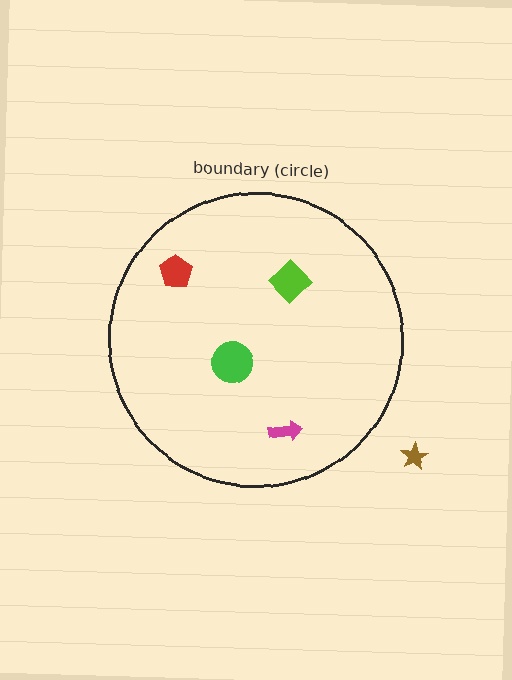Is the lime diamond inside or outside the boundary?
Inside.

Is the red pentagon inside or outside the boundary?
Inside.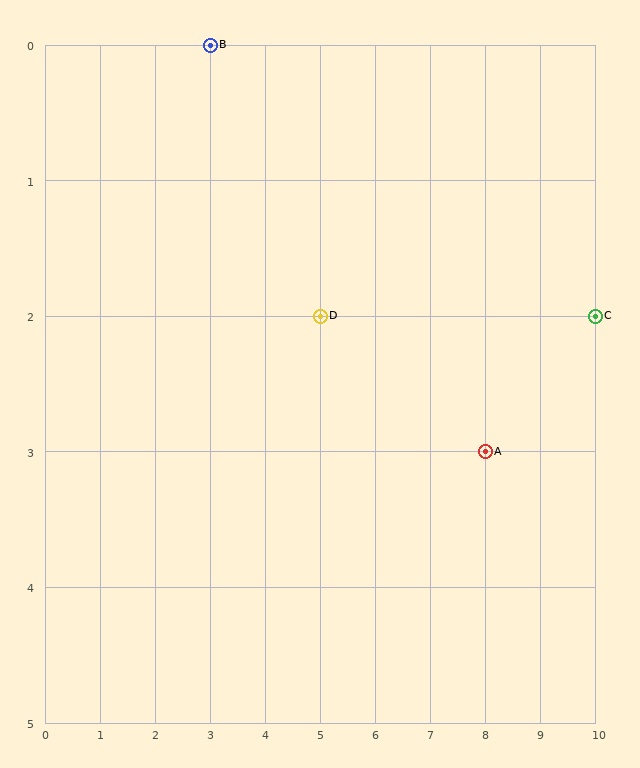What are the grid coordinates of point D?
Point D is at grid coordinates (5, 2).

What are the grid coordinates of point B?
Point B is at grid coordinates (3, 0).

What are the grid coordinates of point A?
Point A is at grid coordinates (8, 3).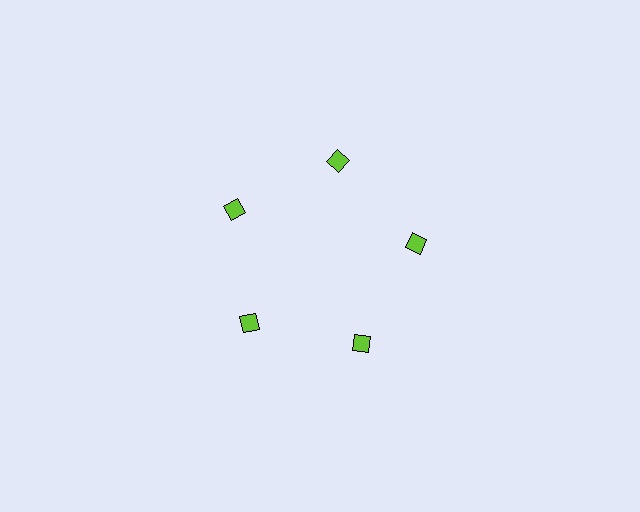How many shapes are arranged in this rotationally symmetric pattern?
There are 5 shapes, arranged in 5 groups of 1.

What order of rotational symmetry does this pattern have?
This pattern has 5-fold rotational symmetry.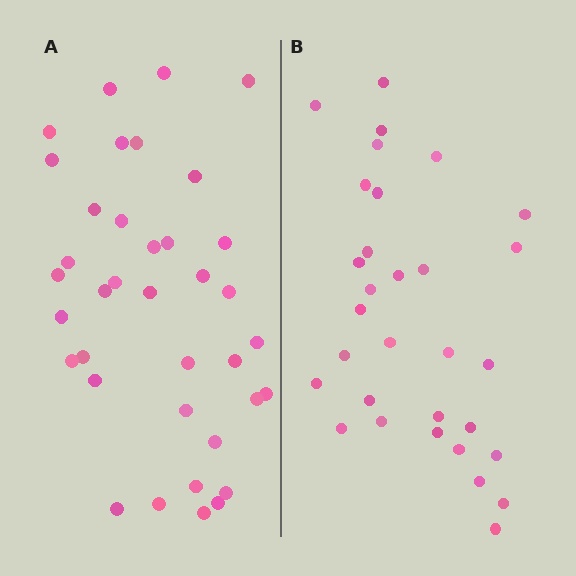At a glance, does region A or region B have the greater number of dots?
Region A (the left region) has more dots.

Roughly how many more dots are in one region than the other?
Region A has about 6 more dots than region B.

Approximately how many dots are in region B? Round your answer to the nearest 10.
About 30 dots. (The exact count is 31, which rounds to 30.)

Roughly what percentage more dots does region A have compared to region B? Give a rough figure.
About 20% more.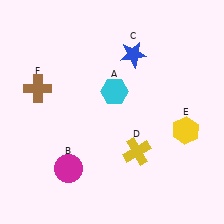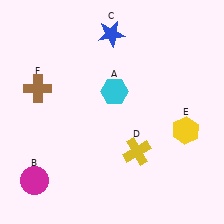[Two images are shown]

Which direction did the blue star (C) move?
The blue star (C) moved left.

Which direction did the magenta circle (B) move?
The magenta circle (B) moved left.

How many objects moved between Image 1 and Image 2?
2 objects moved between the two images.